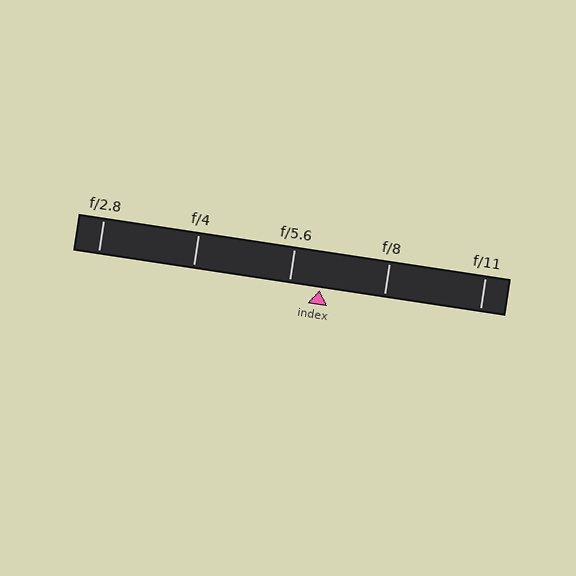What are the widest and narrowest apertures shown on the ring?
The widest aperture shown is f/2.8 and the narrowest is f/11.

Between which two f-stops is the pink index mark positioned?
The index mark is between f/5.6 and f/8.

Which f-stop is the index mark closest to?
The index mark is closest to f/5.6.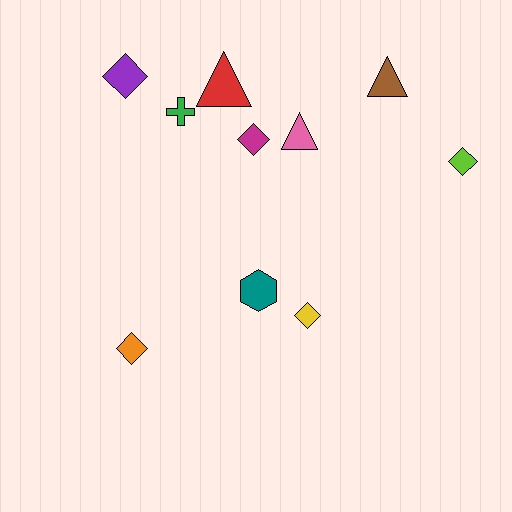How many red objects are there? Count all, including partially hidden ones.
There is 1 red object.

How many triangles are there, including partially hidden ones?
There are 3 triangles.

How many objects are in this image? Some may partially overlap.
There are 10 objects.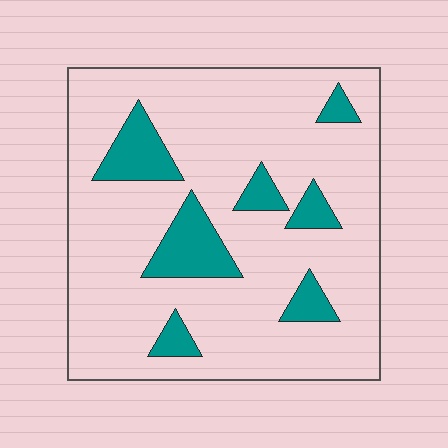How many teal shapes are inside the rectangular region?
7.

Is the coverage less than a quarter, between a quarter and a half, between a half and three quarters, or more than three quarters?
Less than a quarter.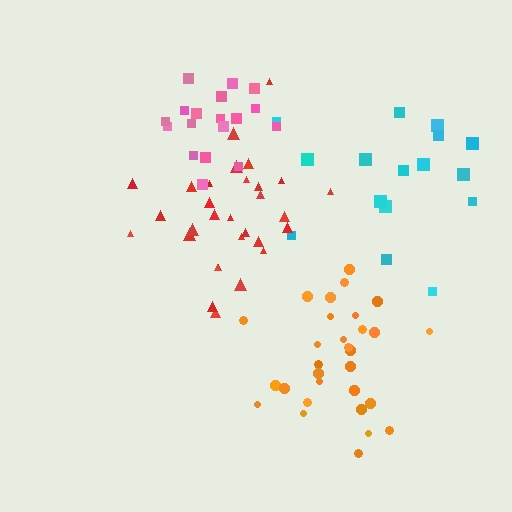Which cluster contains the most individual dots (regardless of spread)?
Orange (31).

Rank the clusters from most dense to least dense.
orange, pink, red, cyan.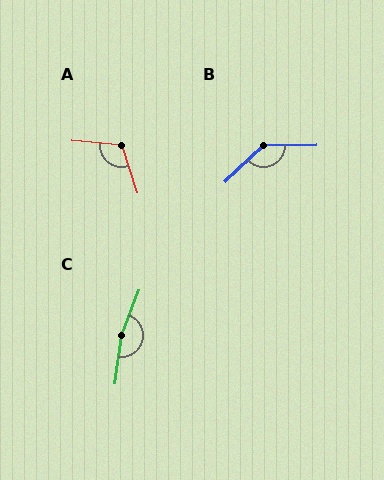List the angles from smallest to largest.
A (114°), B (137°), C (167°).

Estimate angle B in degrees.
Approximately 137 degrees.